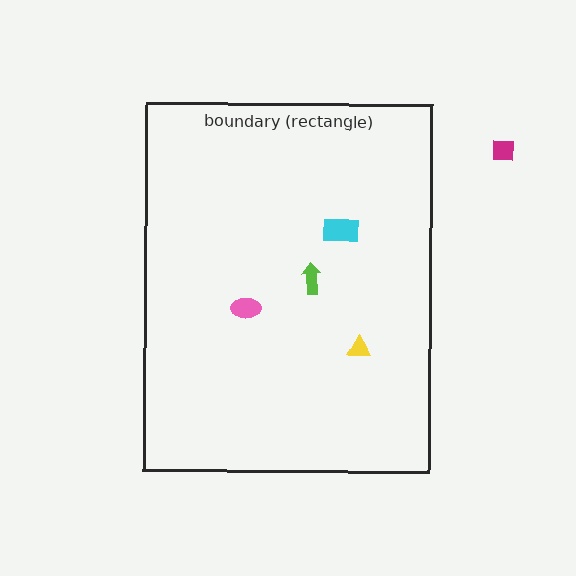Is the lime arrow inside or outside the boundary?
Inside.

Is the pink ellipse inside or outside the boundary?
Inside.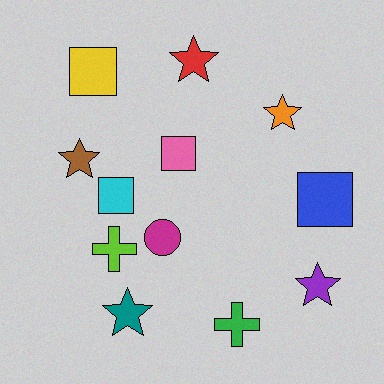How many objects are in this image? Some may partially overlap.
There are 12 objects.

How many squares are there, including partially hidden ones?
There are 4 squares.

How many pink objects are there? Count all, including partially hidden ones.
There is 1 pink object.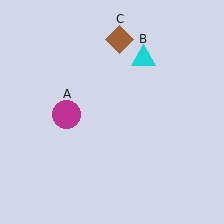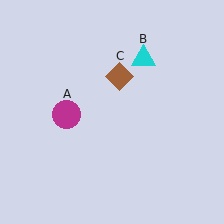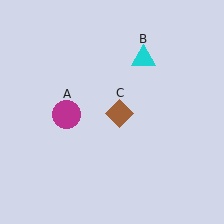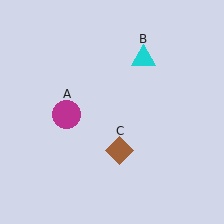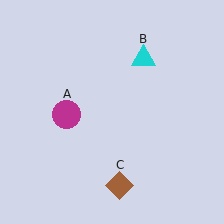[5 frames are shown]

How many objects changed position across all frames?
1 object changed position: brown diamond (object C).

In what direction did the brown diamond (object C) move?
The brown diamond (object C) moved down.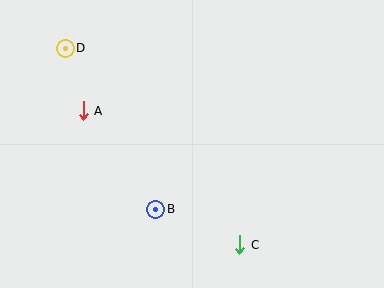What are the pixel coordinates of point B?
Point B is at (156, 209).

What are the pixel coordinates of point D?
Point D is at (65, 48).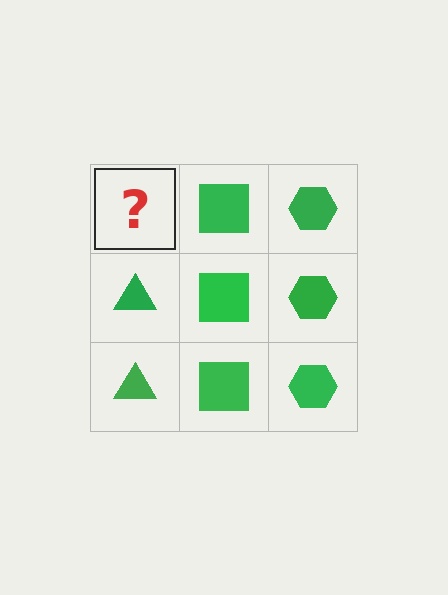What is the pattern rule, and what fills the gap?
The rule is that each column has a consistent shape. The gap should be filled with a green triangle.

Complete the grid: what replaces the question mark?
The question mark should be replaced with a green triangle.